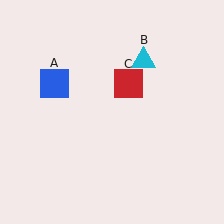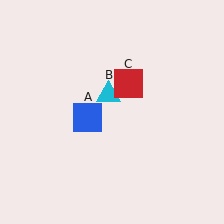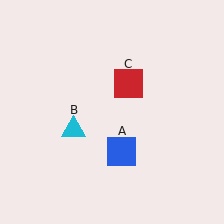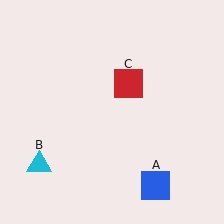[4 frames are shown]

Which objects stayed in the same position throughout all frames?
Red square (object C) remained stationary.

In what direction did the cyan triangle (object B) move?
The cyan triangle (object B) moved down and to the left.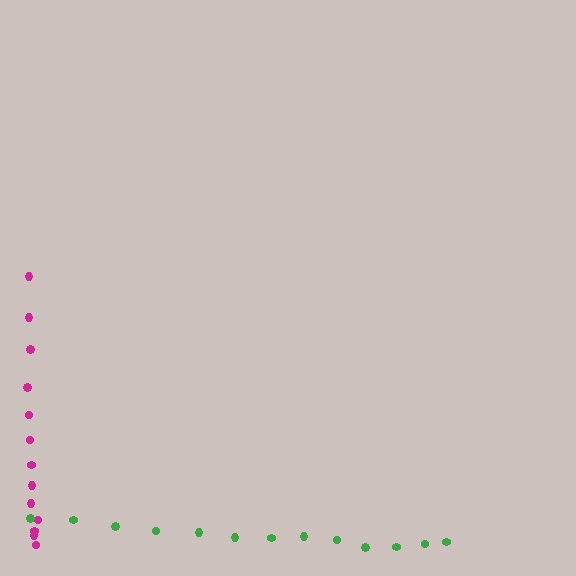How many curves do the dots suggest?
There are 2 distinct paths.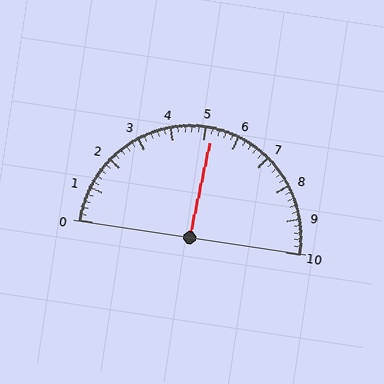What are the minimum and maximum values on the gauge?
The gauge ranges from 0 to 10.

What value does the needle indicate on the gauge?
The needle indicates approximately 5.2.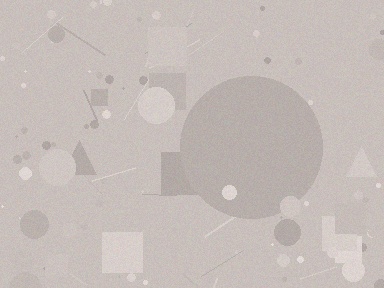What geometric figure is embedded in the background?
A circle is embedded in the background.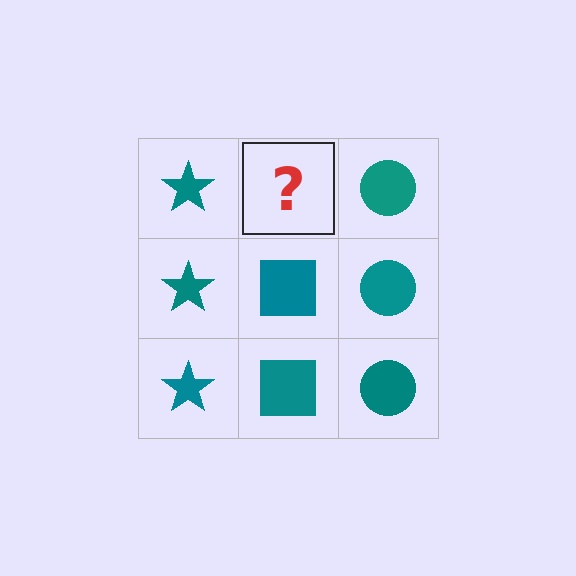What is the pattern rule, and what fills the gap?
The rule is that each column has a consistent shape. The gap should be filled with a teal square.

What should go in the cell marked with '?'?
The missing cell should contain a teal square.